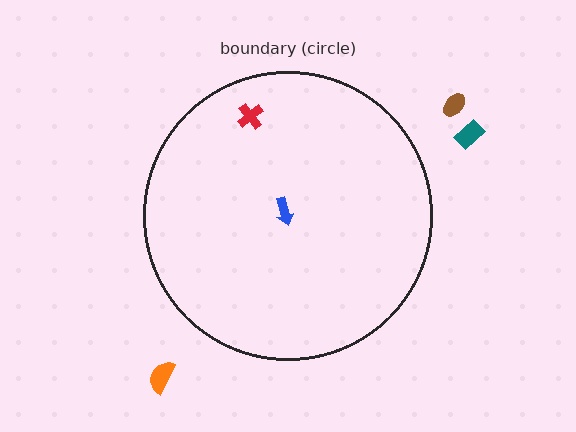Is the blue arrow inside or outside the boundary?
Inside.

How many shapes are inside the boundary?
2 inside, 3 outside.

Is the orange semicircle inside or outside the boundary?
Outside.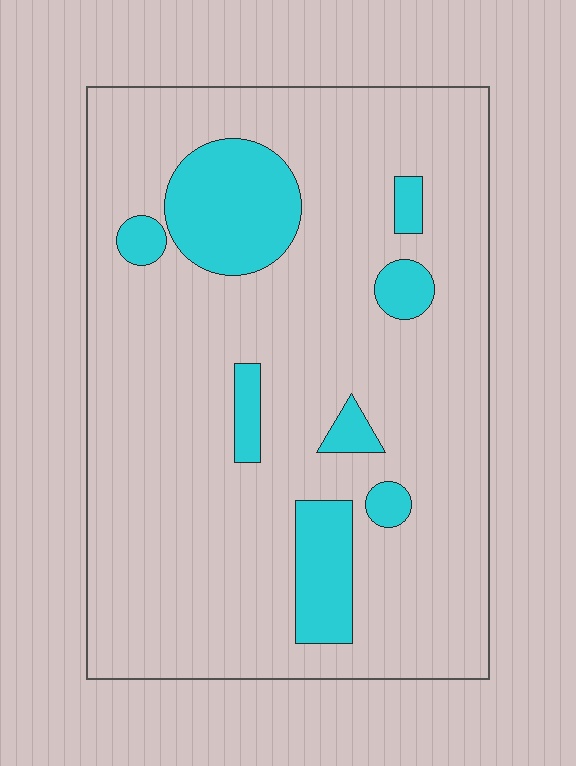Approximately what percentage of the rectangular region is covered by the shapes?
Approximately 15%.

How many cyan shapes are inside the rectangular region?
8.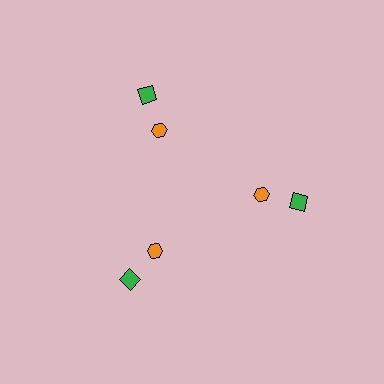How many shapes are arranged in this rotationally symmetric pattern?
There are 6 shapes, arranged in 3 groups of 2.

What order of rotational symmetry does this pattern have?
This pattern has 3-fold rotational symmetry.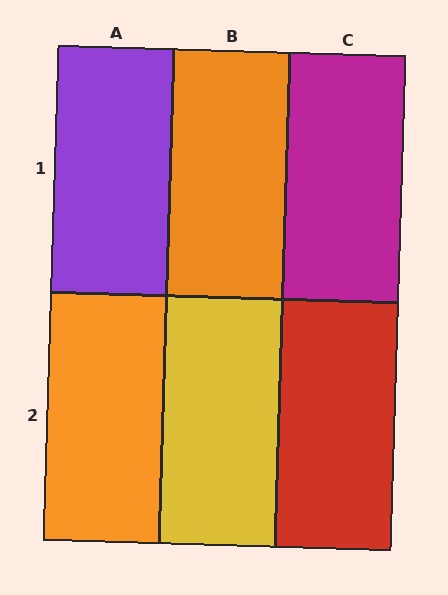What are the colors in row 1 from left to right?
Purple, orange, magenta.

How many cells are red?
1 cell is red.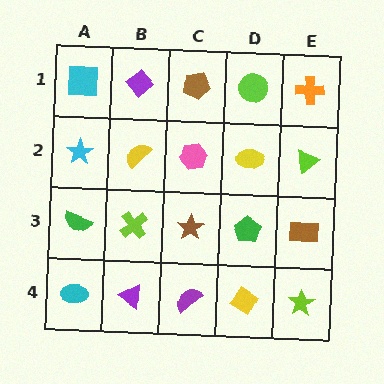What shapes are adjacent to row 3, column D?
A yellow ellipse (row 2, column D), a yellow diamond (row 4, column D), a brown star (row 3, column C), a brown rectangle (row 3, column E).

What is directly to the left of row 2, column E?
A yellow ellipse.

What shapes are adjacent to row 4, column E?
A brown rectangle (row 3, column E), a yellow diamond (row 4, column D).